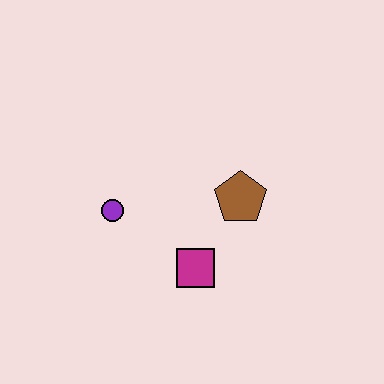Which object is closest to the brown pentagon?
The magenta square is closest to the brown pentagon.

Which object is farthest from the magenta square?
The purple circle is farthest from the magenta square.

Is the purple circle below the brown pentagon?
Yes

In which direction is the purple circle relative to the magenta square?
The purple circle is to the left of the magenta square.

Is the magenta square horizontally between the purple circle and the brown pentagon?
Yes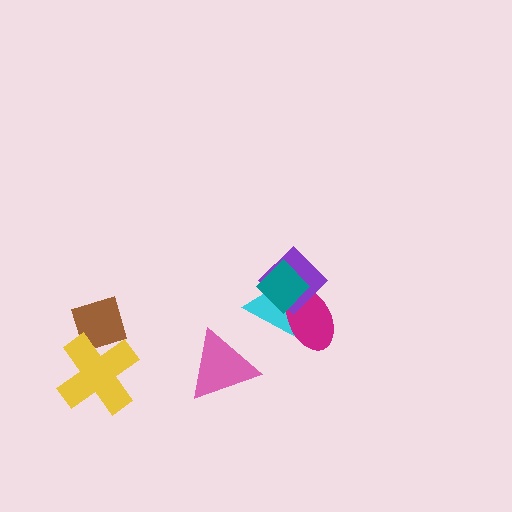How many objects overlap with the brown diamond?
1 object overlaps with the brown diamond.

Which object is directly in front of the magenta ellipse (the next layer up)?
The purple diamond is directly in front of the magenta ellipse.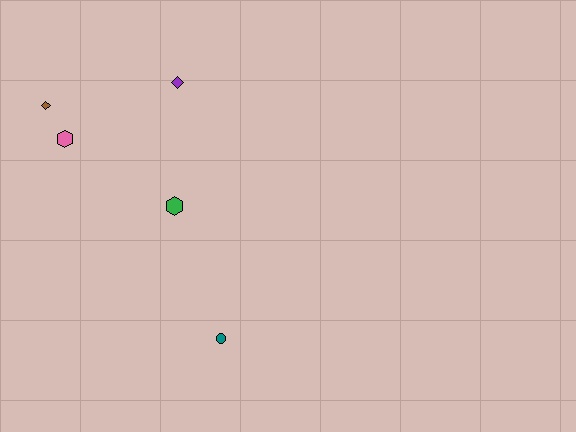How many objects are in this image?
There are 5 objects.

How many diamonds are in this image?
There are 2 diamonds.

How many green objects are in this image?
There is 1 green object.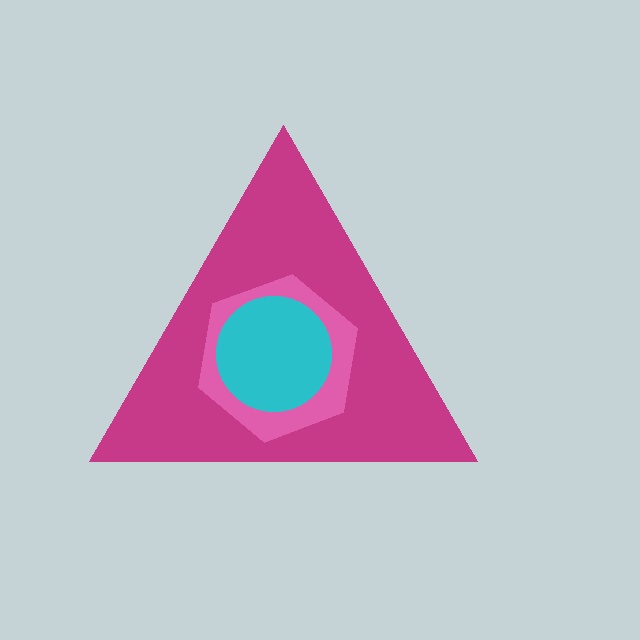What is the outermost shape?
The magenta triangle.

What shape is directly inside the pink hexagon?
The cyan circle.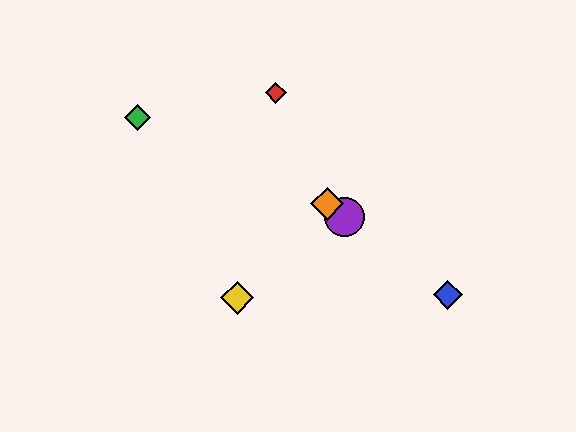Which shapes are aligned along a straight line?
The blue diamond, the purple circle, the orange diamond are aligned along a straight line.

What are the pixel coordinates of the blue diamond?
The blue diamond is at (448, 295).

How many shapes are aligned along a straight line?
3 shapes (the blue diamond, the purple circle, the orange diamond) are aligned along a straight line.